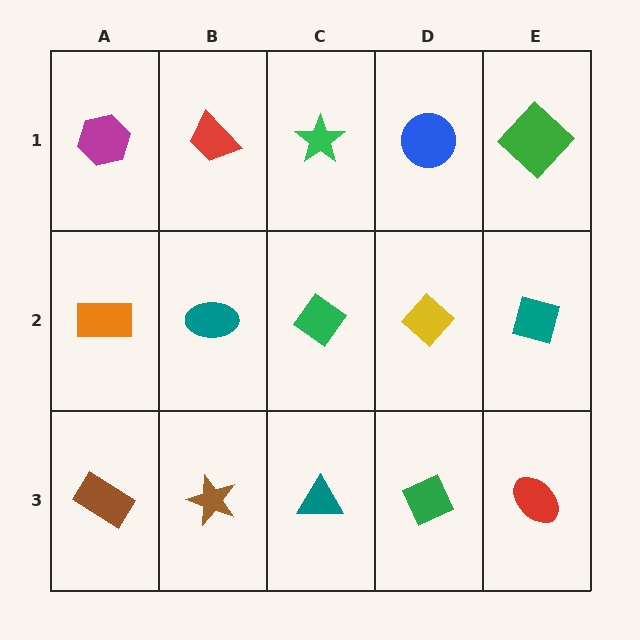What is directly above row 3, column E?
A teal diamond.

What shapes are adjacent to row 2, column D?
A blue circle (row 1, column D), a green diamond (row 3, column D), a green diamond (row 2, column C), a teal diamond (row 2, column E).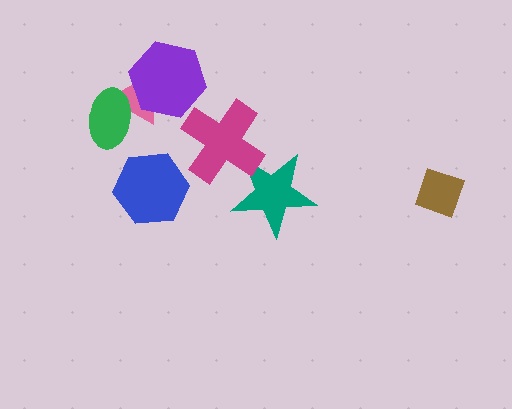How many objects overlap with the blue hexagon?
0 objects overlap with the blue hexagon.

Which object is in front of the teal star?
The magenta cross is in front of the teal star.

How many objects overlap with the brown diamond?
0 objects overlap with the brown diamond.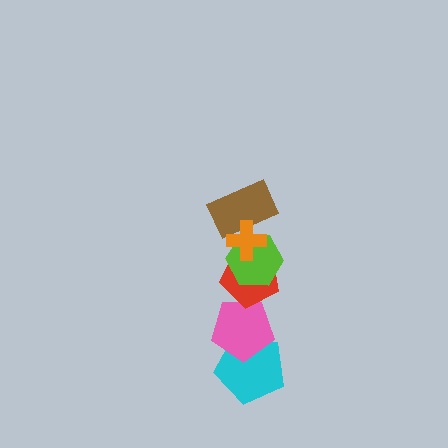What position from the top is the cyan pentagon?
The cyan pentagon is 6th from the top.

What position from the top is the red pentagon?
The red pentagon is 4th from the top.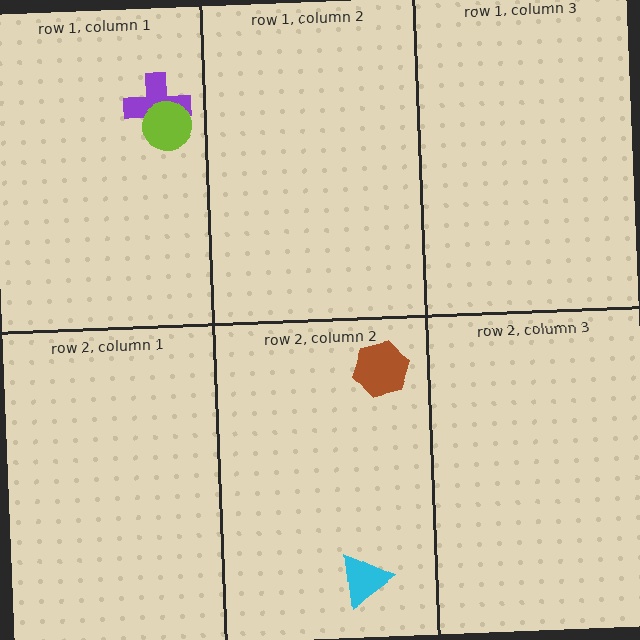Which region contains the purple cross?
The row 1, column 1 region.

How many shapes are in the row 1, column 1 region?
2.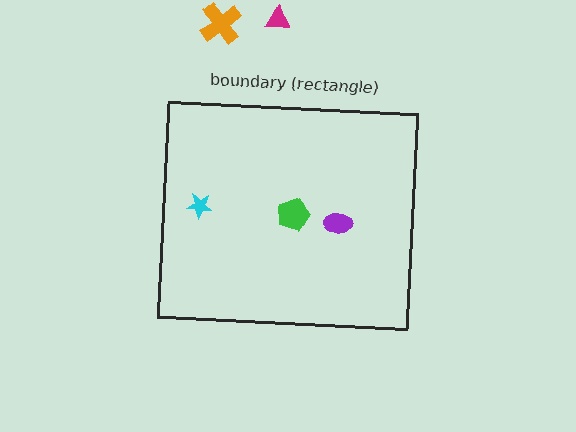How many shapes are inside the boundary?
3 inside, 2 outside.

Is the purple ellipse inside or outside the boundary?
Inside.